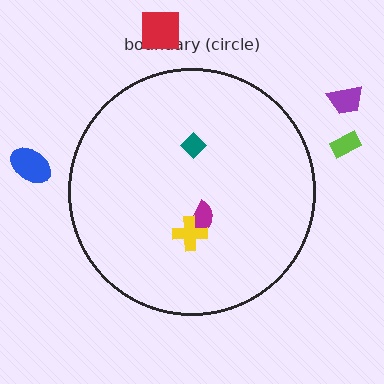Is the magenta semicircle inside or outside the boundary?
Inside.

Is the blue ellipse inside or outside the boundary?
Outside.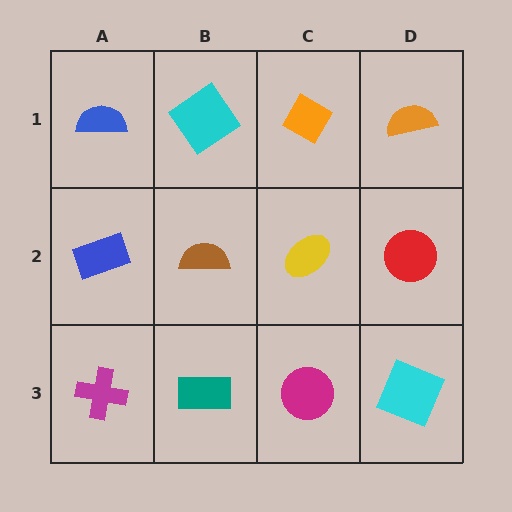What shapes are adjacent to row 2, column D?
An orange semicircle (row 1, column D), a cyan square (row 3, column D), a yellow ellipse (row 2, column C).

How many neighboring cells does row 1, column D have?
2.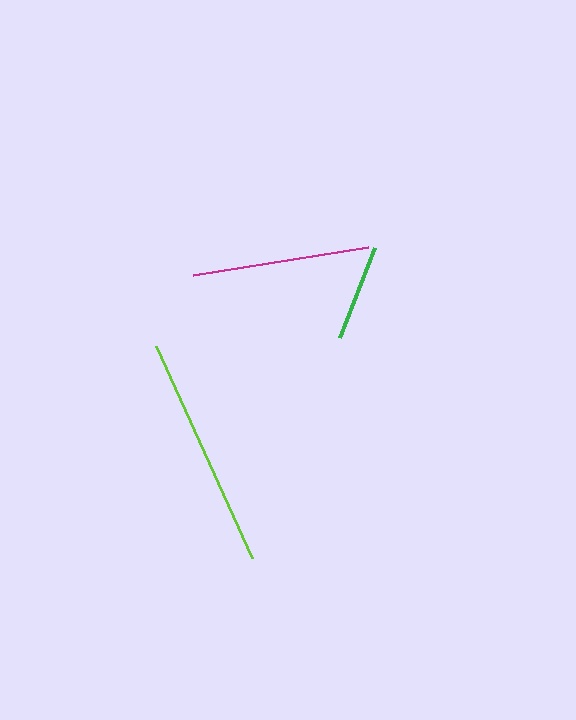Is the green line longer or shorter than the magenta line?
The magenta line is longer than the green line.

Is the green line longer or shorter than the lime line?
The lime line is longer than the green line.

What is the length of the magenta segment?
The magenta segment is approximately 177 pixels long.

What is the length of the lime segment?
The lime segment is approximately 232 pixels long.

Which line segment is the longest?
The lime line is the longest at approximately 232 pixels.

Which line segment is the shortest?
The green line is the shortest at approximately 96 pixels.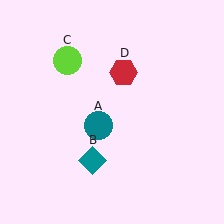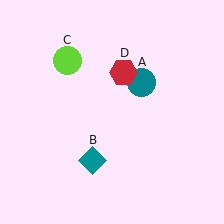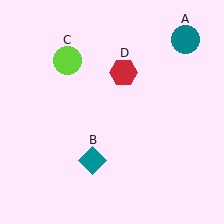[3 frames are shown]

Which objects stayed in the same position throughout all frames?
Teal diamond (object B) and lime circle (object C) and red hexagon (object D) remained stationary.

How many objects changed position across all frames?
1 object changed position: teal circle (object A).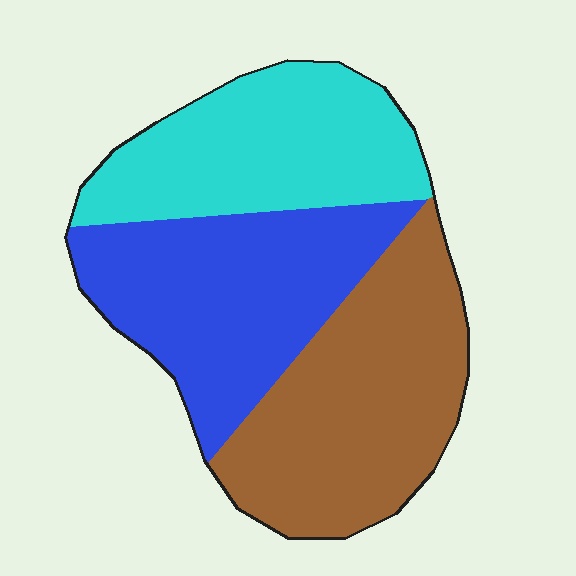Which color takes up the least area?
Cyan, at roughly 30%.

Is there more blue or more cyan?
Blue.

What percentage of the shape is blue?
Blue covers roughly 35% of the shape.